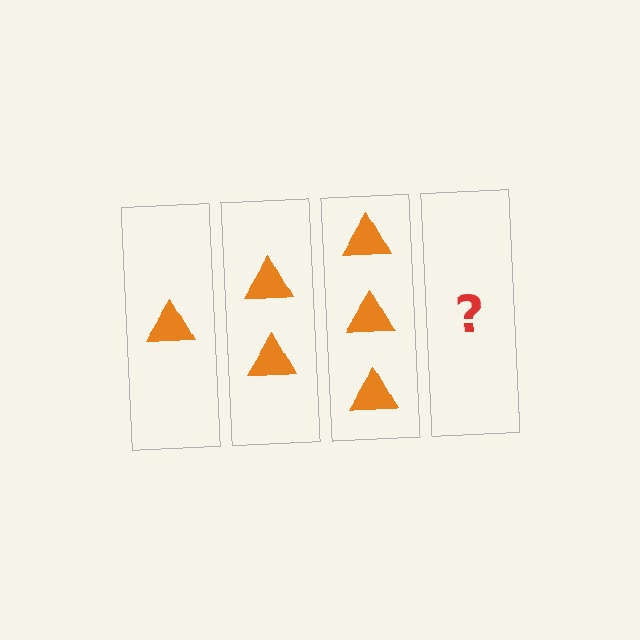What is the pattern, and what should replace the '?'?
The pattern is that each step adds one more triangle. The '?' should be 4 triangles.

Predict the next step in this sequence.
The next step is 4 triangles.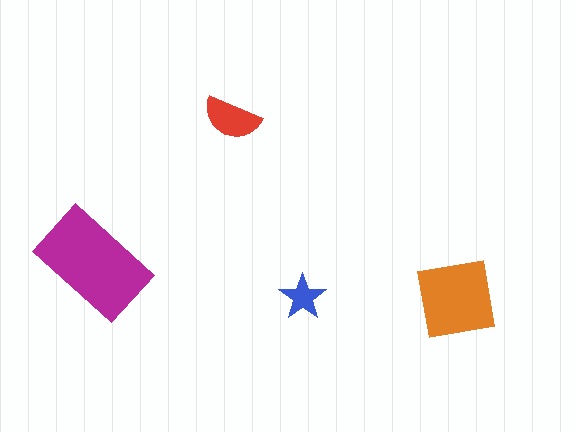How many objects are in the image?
There are 4 objects in the image.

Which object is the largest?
The magenta rectangle.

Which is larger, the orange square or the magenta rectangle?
The magenta rectangle.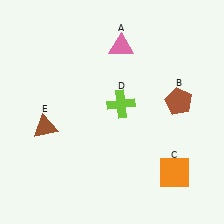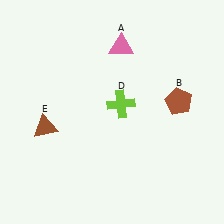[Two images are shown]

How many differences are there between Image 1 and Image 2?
There is 1 difference between the two images.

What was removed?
The orange square (C) was removed in Image 2.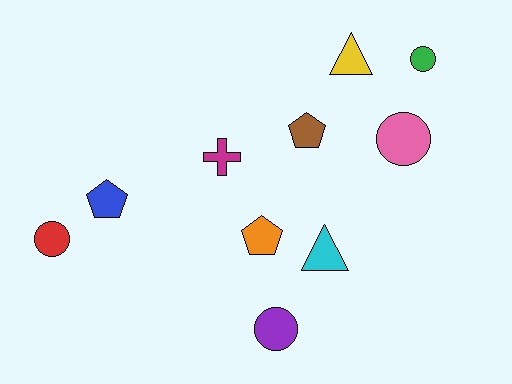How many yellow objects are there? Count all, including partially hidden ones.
There is 1 yellow object.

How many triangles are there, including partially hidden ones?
There are 2 triangles.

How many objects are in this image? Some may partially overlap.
There are 10 objects.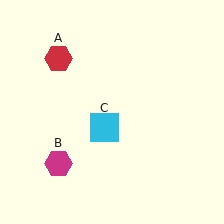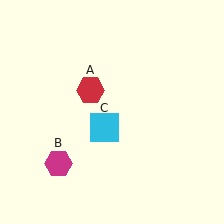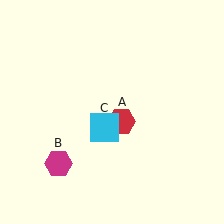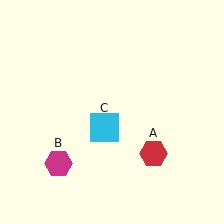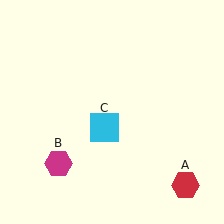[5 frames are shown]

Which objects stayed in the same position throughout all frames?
Magenta hexagon (object B) and cyan square (object C) remained stationary.